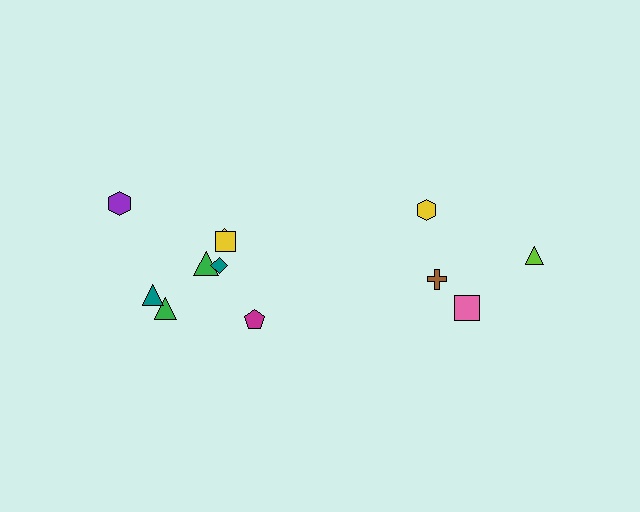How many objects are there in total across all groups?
There are 12 objects.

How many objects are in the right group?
There are 4 objects.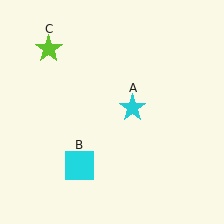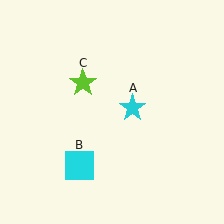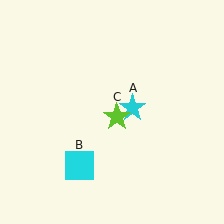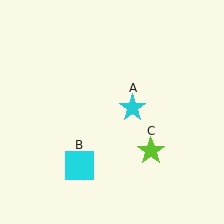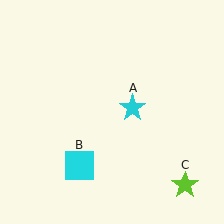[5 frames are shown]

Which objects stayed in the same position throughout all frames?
Cyan star (object A) and cyan square (object B) remained stationary.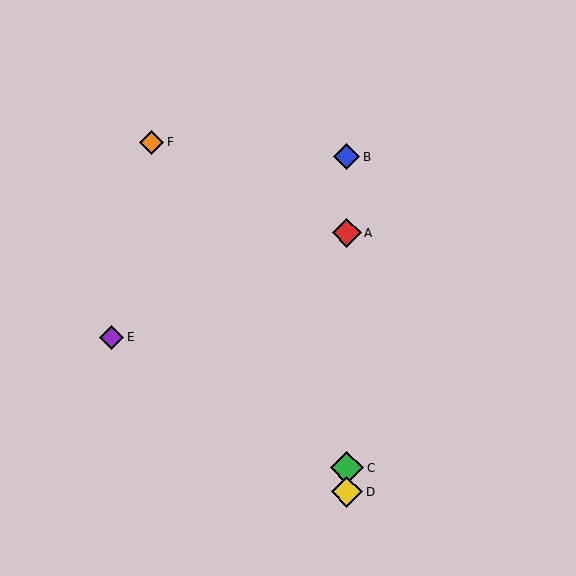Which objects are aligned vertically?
Objects A, B, C, D are aligned vertically.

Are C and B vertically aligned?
Yes, both are at x≈347.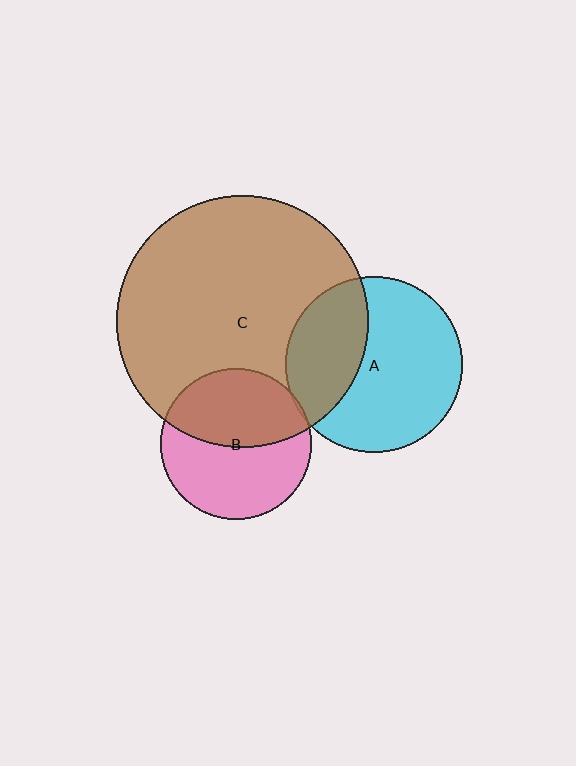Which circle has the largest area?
Circle C (brown).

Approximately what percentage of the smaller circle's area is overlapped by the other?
Approximately 5%.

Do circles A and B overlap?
Yes.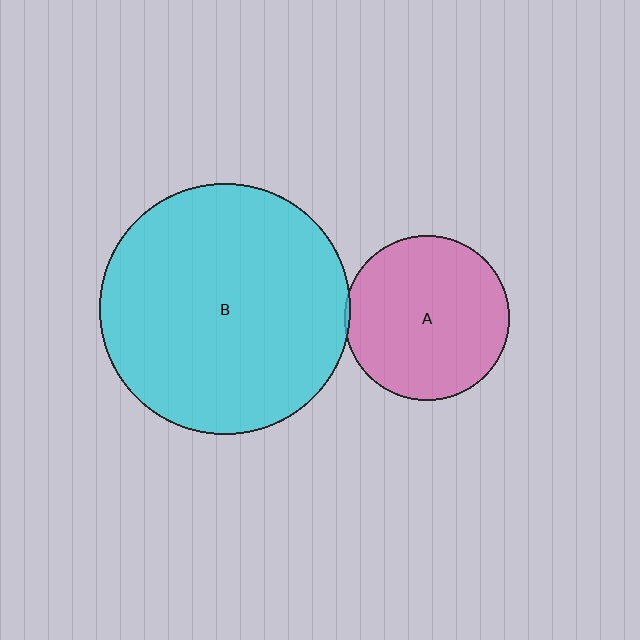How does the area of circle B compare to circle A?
Approximately 2.3 times.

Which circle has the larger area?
Circle B (cyan).